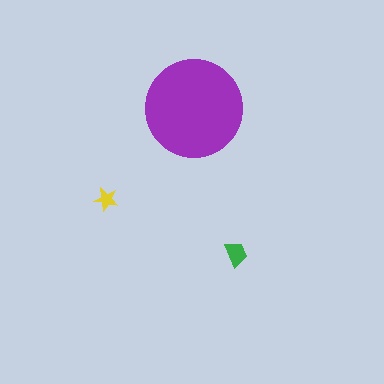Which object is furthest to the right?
The green trapezoid is rightmost.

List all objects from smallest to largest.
The yellow star, the green trapezoid, the purple circle.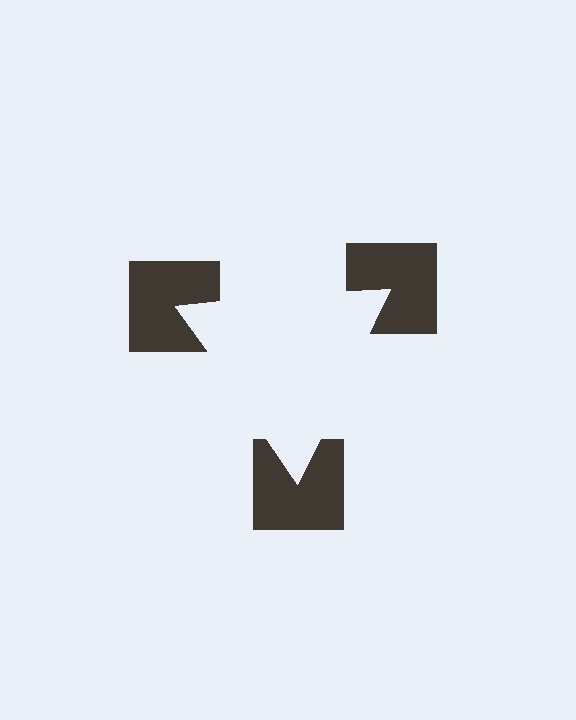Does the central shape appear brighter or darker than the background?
It typically appears slightly brighter than the background, even though no actual brightness change is drawn.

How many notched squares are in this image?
There are 3 — one at each vertex of the illusory triangle.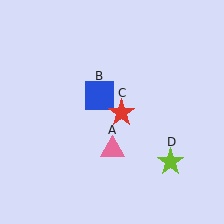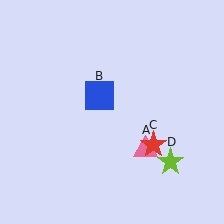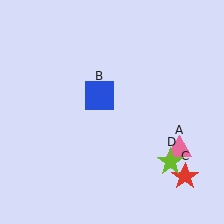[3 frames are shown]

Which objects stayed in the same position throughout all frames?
Blue square (object B) and lime star (object D) remained stationary.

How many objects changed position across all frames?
2 objects changed position: pink triangle (object A), red star (object C).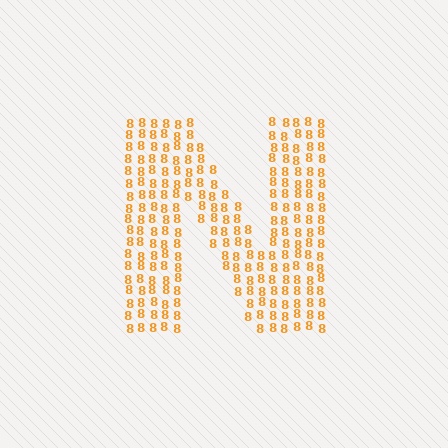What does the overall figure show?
The overall figure shows the letter N.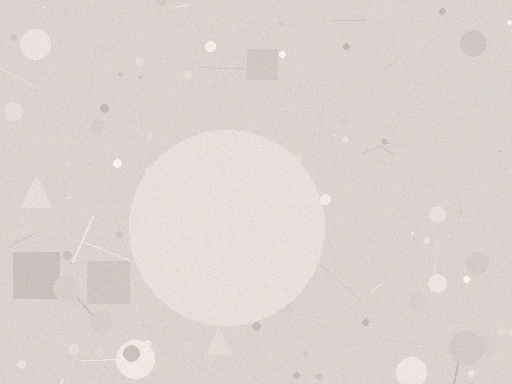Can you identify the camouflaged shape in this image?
The camouflaged shape is a circle.